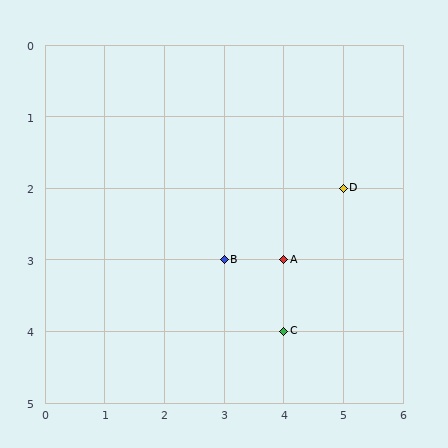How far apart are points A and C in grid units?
Points A and C are 1 row apart.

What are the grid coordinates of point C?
Point C is at grid coordinates (4, 4).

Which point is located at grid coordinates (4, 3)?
Point A is at (4, 3).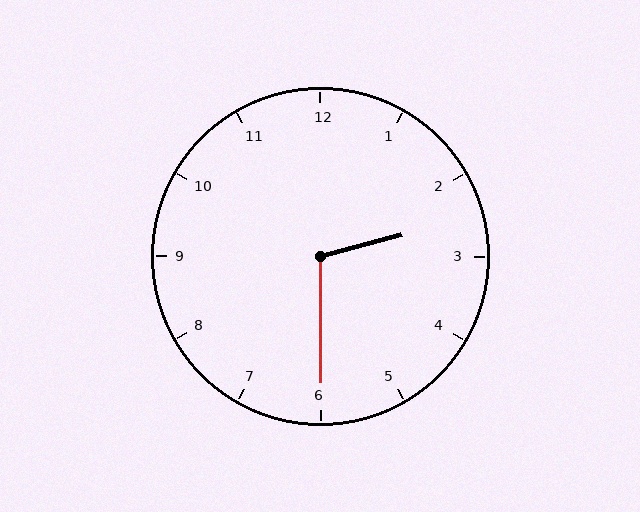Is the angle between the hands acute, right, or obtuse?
It is obtuse.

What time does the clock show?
2:30.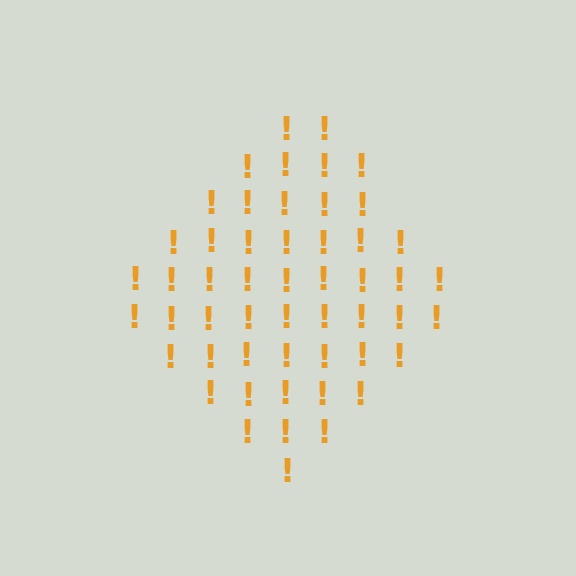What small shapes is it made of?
It is made of small exclamation marks.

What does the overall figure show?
The overall figure shows a diamond.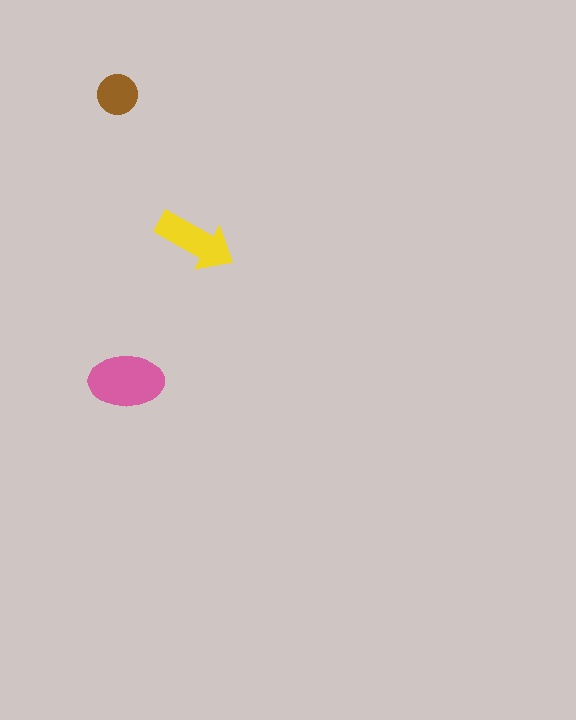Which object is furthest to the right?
The yellow arrow is rightmost.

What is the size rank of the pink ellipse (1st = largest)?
1st.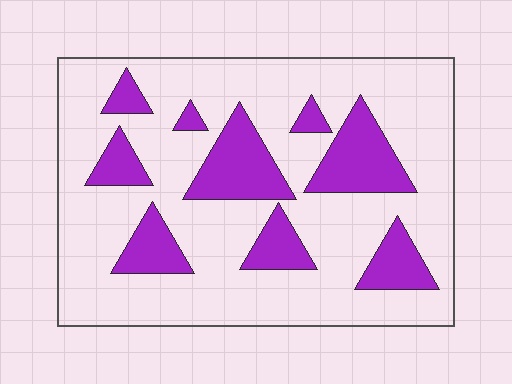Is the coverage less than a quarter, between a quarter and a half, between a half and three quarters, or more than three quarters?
Less than a quarter.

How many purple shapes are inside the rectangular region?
9.